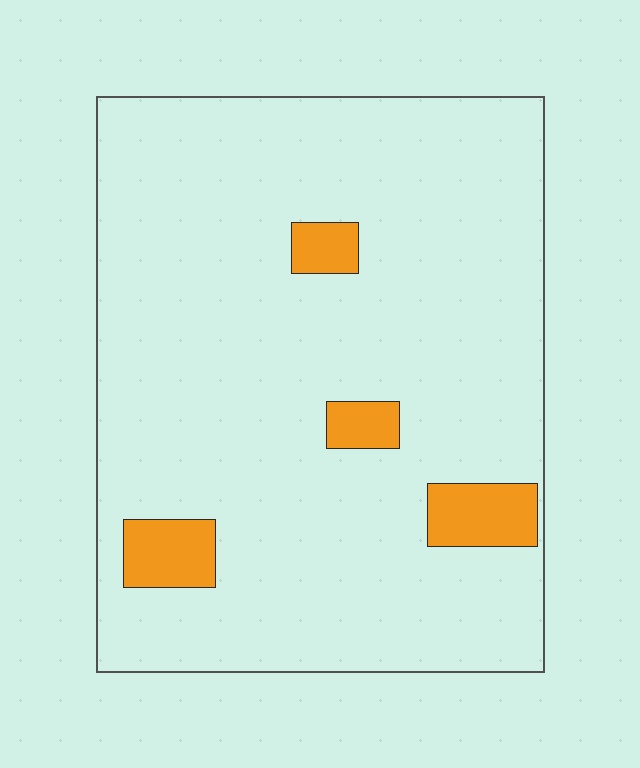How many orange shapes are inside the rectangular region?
4.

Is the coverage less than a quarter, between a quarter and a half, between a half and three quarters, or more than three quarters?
Less than a quarter.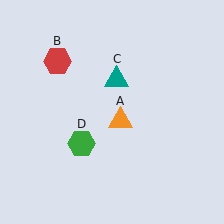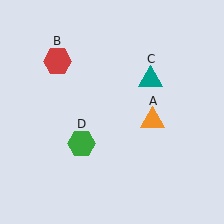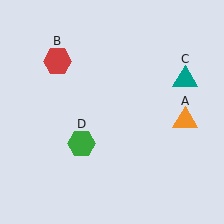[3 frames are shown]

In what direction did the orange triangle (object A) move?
The orange triangle (object A) moved right.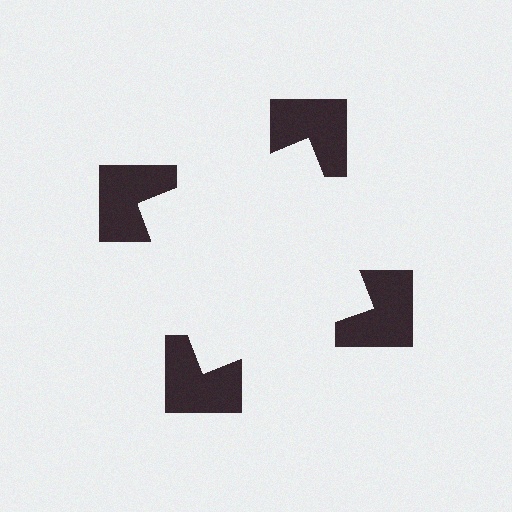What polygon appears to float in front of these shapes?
An illusory square — its edges are inferred from the aligned wedge cuts in the notched squares, not physically drawn.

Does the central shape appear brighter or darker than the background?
It typically appears slightly brighter than the background, even though no actual brightness change is drawn.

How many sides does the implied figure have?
4 sides.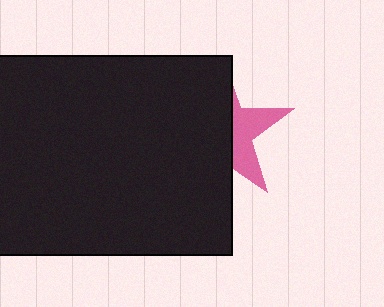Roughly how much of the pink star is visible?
A small part of it is visible (roughly 35%).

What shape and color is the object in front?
The object in front is a black rectangle.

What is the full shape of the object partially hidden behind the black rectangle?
The partially hidden object is a pink star.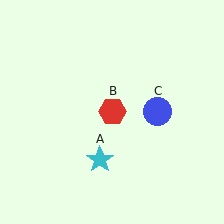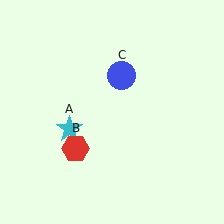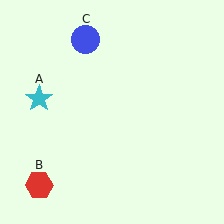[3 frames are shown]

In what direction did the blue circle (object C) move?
The blue circle (object C) moved up and to the left.